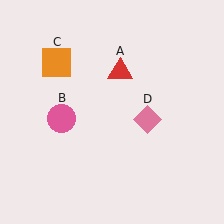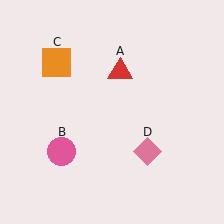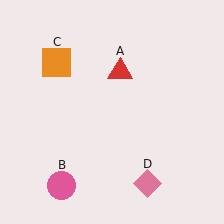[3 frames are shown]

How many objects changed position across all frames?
2 objects changed position: pink circle (object B), pink diamond (object D).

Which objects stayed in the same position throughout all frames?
Red triangle (object A) and orange square (object C) remained stationary.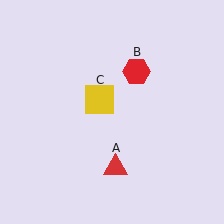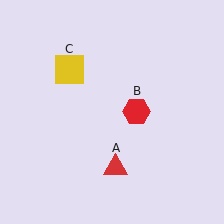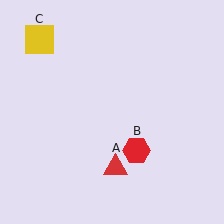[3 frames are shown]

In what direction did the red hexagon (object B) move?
The red hexagon (object B) moved down.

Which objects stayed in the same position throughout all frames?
Red triangle (object A) remained stationary.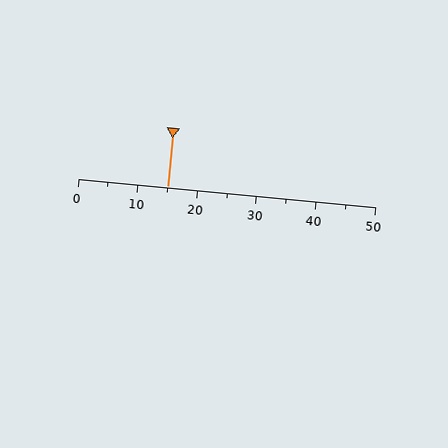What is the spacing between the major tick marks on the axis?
The major ticks are spaced 10 apart.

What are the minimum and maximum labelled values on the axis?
The axis runs from 0 to 50.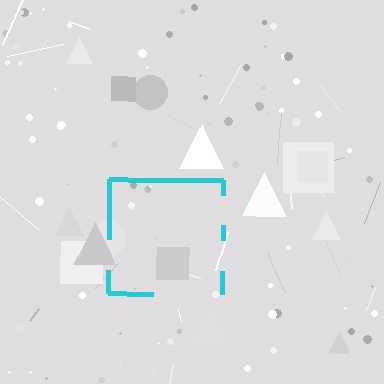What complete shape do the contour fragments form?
The contour fragments form a square.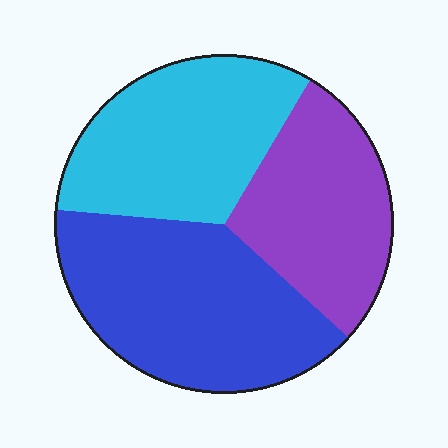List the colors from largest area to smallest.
From largest to smallest: blue, cyan, purple.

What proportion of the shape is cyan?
Cyan covers around 30% of the shape.